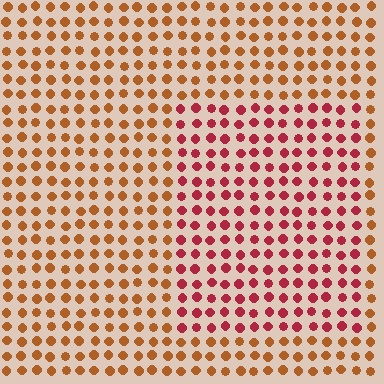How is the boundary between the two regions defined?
The boundary is defined purely by a slight shift in hue (about 38 degrees). Spacing, size, and orientation are identical on both sides.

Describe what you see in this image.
The image is filled with small brown elements in a uniform arrangement. A rectangle-shaped region is visible where the elements are tinted to a slightly different hue, forming a subtle color boundary.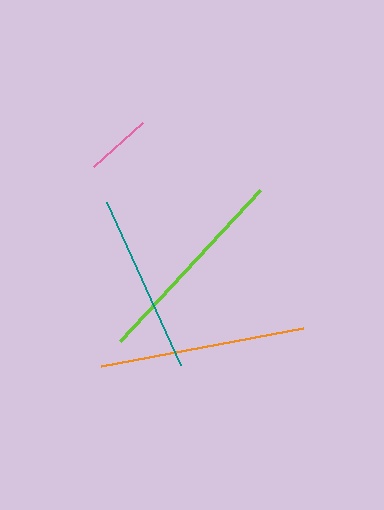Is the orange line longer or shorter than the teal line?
The orange line is longer than the teal line.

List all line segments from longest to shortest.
From longest to shortest: lime, orange, teal, pink.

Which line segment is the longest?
The lime line is the longest at approximately 206 pixels.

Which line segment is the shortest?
The pink line is the shortest at approximately 66 pixels.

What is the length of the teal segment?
The teal segment is approximately 179 pixels long.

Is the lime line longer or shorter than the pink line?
The lime line is longer than the pink line.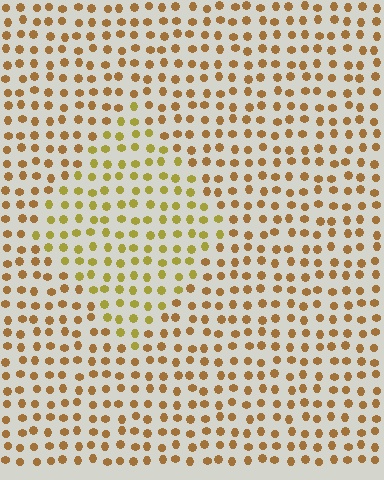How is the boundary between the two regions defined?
The boundary is defined purely by a slight shift in hue (about 26 degrees). Spacing, size, and orientation are identical on both sides.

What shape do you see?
I see a diamond.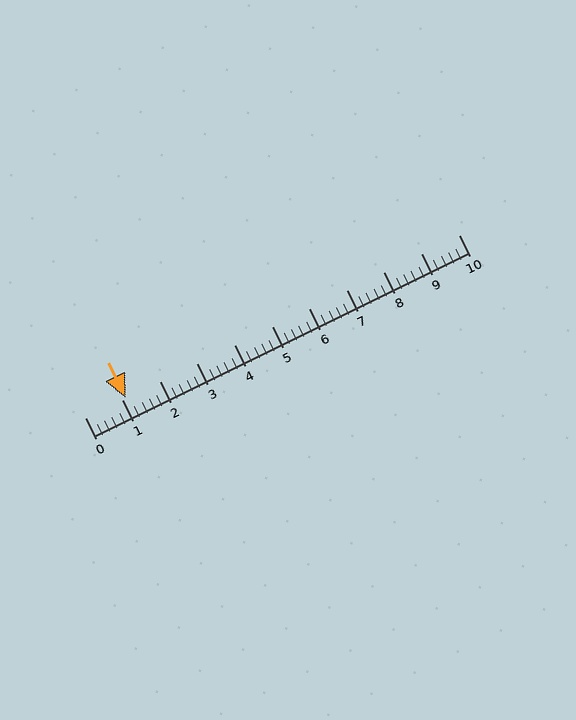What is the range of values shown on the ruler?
The ruler shows values from 0 to 10.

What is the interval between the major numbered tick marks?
The major tick marks are spaced 1 units apart.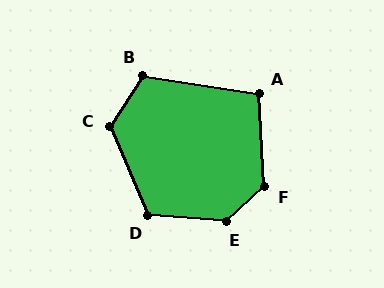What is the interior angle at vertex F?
Approximately 128 degrees (obtuse).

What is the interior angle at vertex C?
Approximately 124 degrees (obtuse).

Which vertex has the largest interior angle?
E, at approximately 134 degrees.